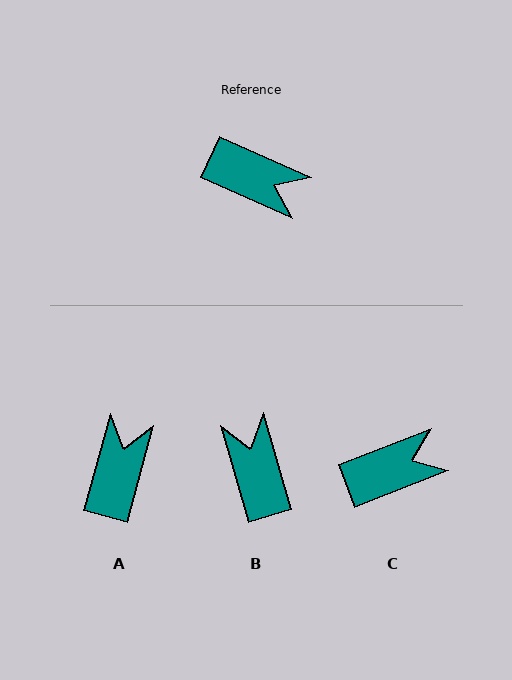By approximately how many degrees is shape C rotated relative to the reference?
Approximately 46 degrees counter-clockwise.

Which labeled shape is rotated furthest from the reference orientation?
B, about 130 degrees away.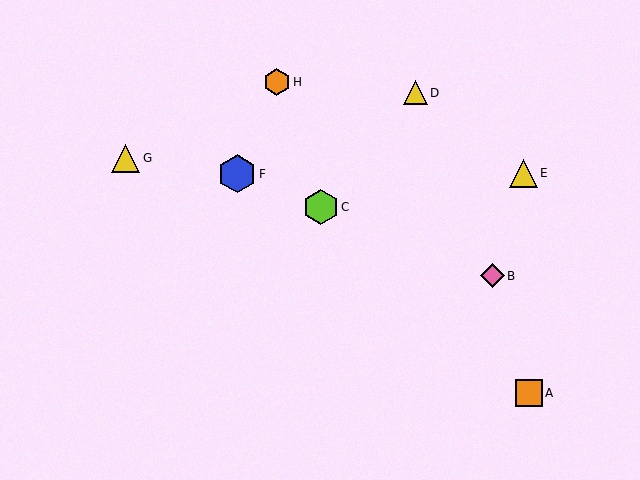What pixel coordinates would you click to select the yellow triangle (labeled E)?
Click at (523, 173) to select the yellow triangle E.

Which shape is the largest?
The blue hexagon (labeled F) is the largest.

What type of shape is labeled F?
Shape F is a blue hexagon.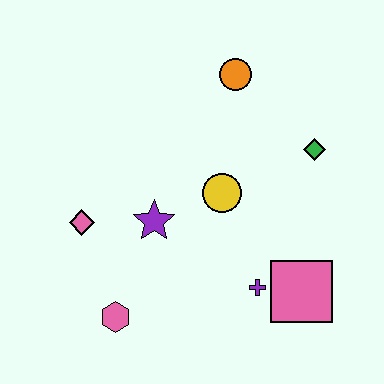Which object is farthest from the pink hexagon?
The orange circle is farthest from the pink hexagon.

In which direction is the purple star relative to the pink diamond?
The purple star is to the right of the pink diamond.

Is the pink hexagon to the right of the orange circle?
No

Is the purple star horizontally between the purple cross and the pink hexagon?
Yes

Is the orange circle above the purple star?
Yes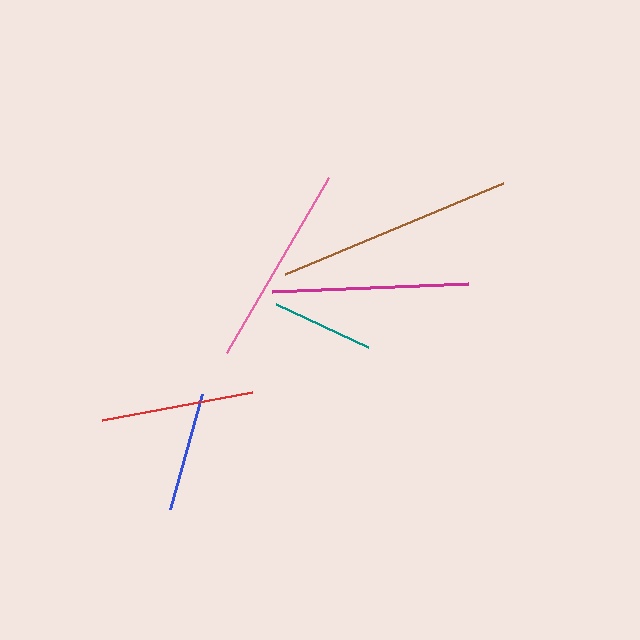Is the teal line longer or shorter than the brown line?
The brown line is longer than the teal line.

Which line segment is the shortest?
The teal line is the shortest at approximately 101 pixels.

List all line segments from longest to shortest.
From longest to shortest: brown, pink, magenta, red, blue, teal.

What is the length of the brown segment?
The brown segment is approximately 237 pixels long.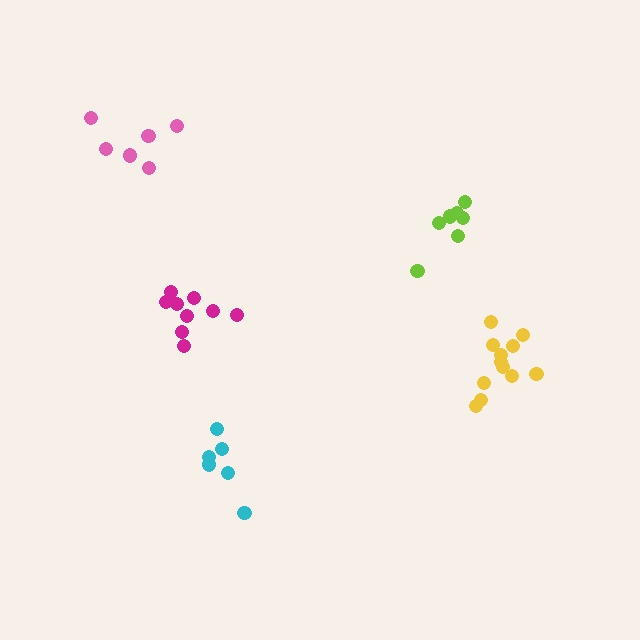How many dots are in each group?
Group 1: 6 dots, Group 2: 9 dots, Group 3: 12 dots, Group 4: 7 dots, Group 5: 6 dots (40 total).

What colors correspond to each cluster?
The clusters are colored: cyan, magenta, yellow, lime, pink.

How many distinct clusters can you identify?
There are 5 distinct clusters.